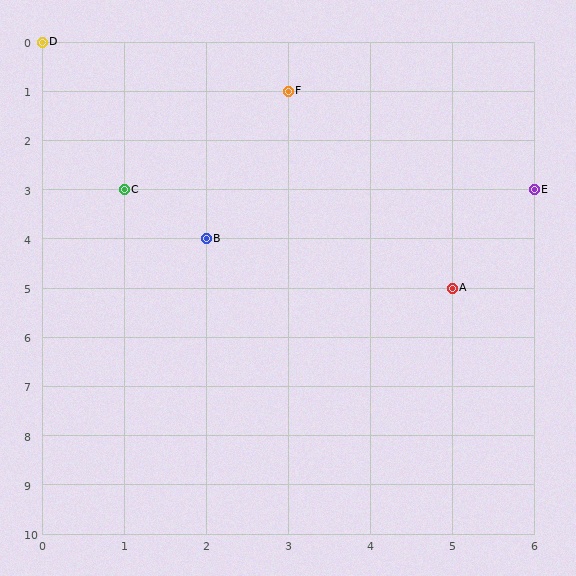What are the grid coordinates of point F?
Point F is at grid coordinates (3, 1).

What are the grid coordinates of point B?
Point B is at grid coordinates (2, 4).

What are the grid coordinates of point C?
Point C is at grid coordinates (1, 3).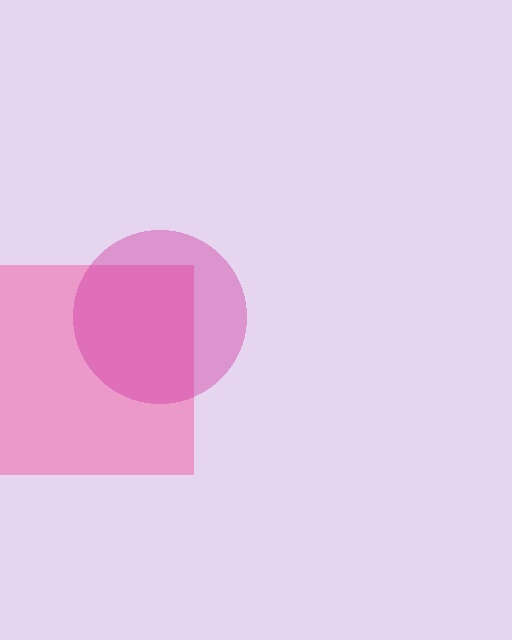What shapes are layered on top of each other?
The layered shapes are: a pink square, a magenta circle.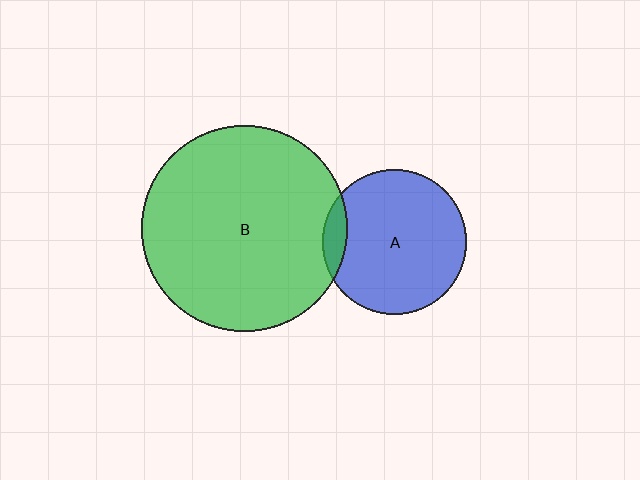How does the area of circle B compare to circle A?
Approximately 2.0 times.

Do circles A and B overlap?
Yes.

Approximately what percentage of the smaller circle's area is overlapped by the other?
Approximately 10%.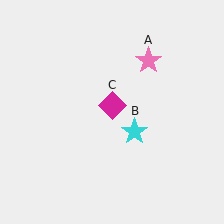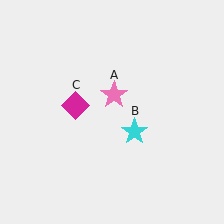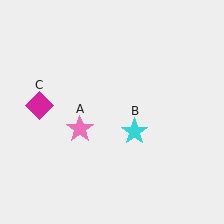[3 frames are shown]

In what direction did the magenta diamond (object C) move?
The magenta diamond (object C) moved left.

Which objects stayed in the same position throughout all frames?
Cyan star (object B) remained stationary.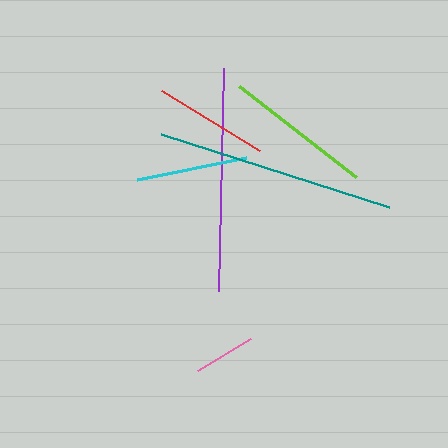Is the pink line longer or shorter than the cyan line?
The cyan line is longer than the pink line.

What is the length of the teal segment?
The teal segment is approximately 239 pixels long.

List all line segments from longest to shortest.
From longest to shortest: teal, purple, lime, red, cyan, pink.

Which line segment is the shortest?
The pink line is the shortest at approximately 62 pixels.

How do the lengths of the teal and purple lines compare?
The teal and purple lines are approximately the same length.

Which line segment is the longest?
The teal line is the longest at approximately 239 pixels.